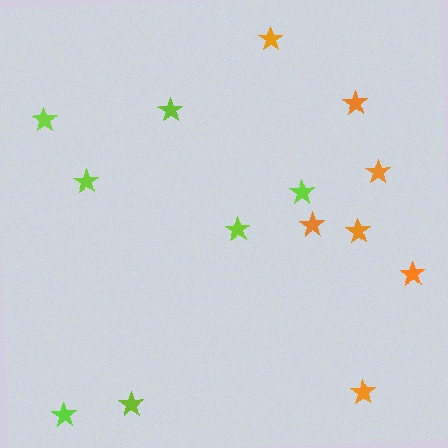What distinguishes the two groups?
There are 2 groups: one group of lime stars (7) and one group of orange stars (7).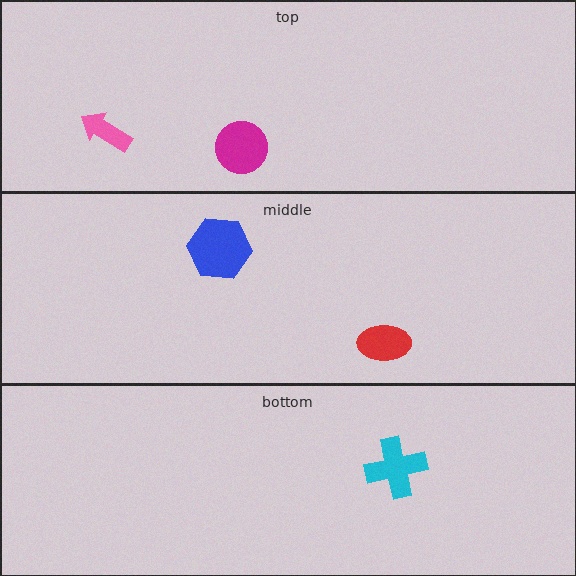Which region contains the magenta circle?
The top region.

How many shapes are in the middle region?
2.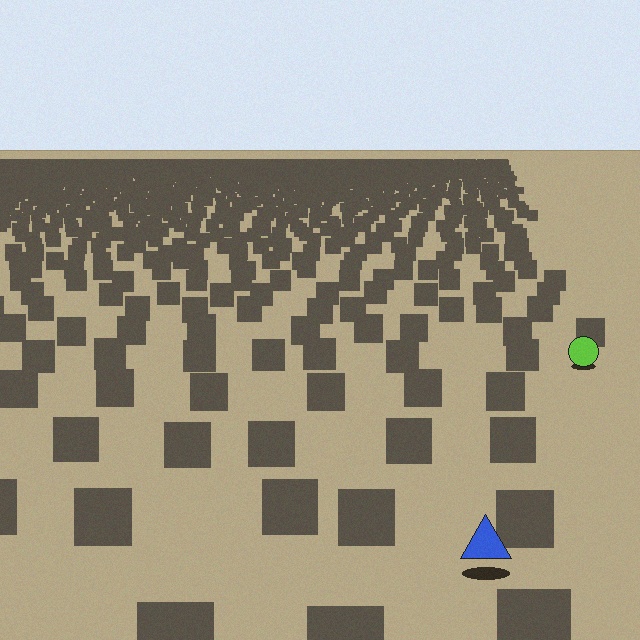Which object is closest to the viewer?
The blue triangle is closest. The texture marks near it are larger and more spread out.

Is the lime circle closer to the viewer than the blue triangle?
No. The blue triangle is closer — you can tell from the texture gradient: the ground texture is coarser near it.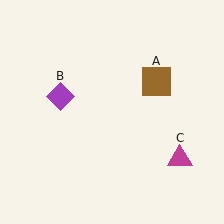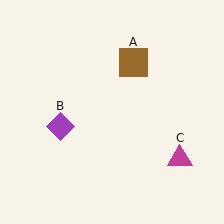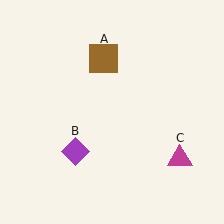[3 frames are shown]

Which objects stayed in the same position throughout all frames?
Magenta triangle (object C) remained stationary.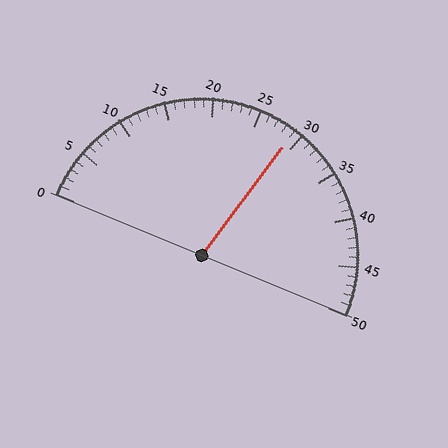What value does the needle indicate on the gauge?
The needle indicates approximately 29.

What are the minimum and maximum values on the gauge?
The gauge ranges from 0 to 50.